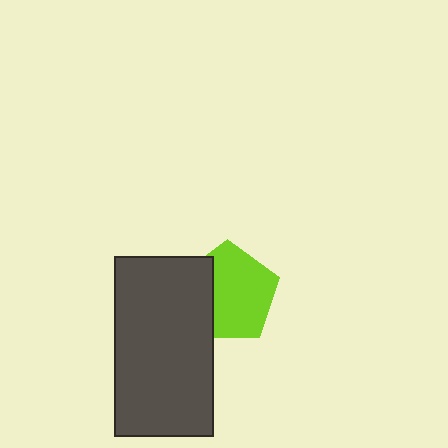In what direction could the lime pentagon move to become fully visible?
The lime pentagon could move right. That would shift it out from behind the dark gray rectangle entirely.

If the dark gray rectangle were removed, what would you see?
You would see the complete lime pentagon.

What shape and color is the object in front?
The object in front is a dark gray rectangle.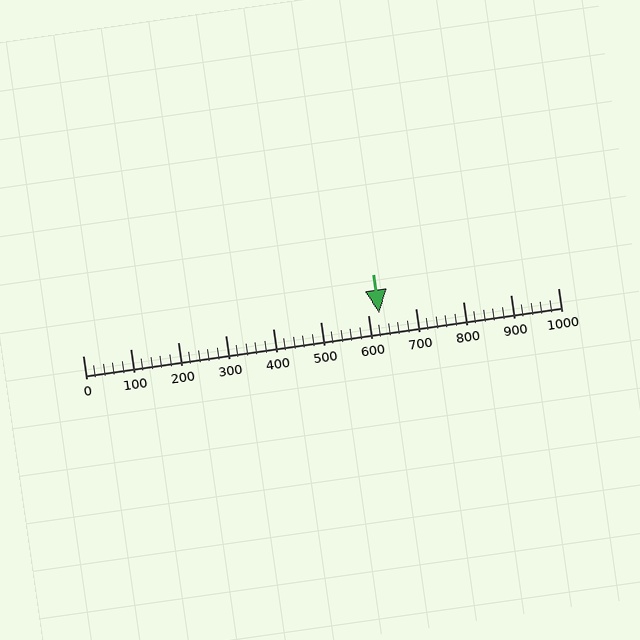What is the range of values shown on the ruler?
The ruler shows values from 0 to 1000.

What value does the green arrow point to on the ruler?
The green arrow points to approximately 625.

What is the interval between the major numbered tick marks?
The major tick marks are spaced 100 units apart.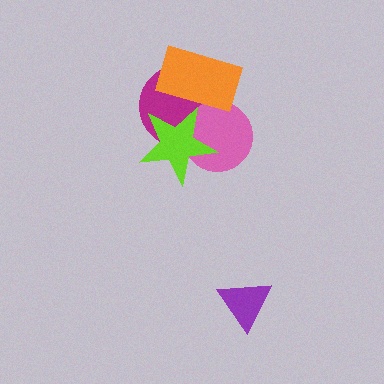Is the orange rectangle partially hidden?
Yes, it is partially covered by another shape.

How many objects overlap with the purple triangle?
0 objects overlap with the purple triangle.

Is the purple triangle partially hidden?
No, no other shape covers it.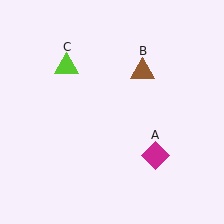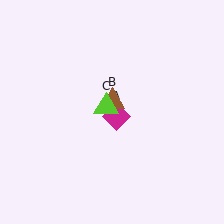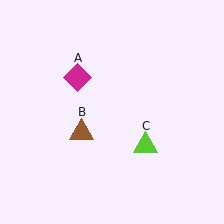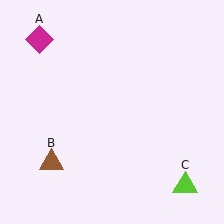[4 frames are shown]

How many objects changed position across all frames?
3 objects changed position: magenta diamond (object A), brown triangle (object B), lime triangle (object C).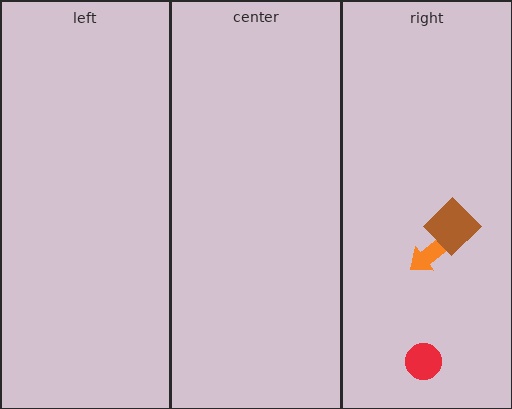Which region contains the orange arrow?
The right region.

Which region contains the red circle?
The right region.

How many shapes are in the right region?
3.